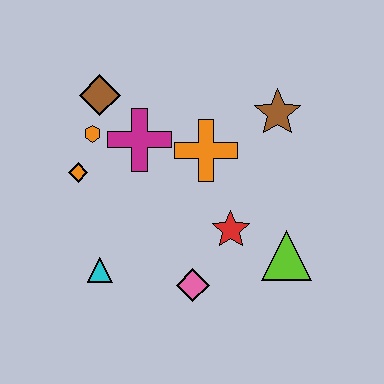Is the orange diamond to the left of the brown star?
Yes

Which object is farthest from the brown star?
The cyan triangle is farthest from the brown star.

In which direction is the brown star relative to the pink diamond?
The brown star is above the pink diamond.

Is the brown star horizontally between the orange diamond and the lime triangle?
Yes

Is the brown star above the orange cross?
Yes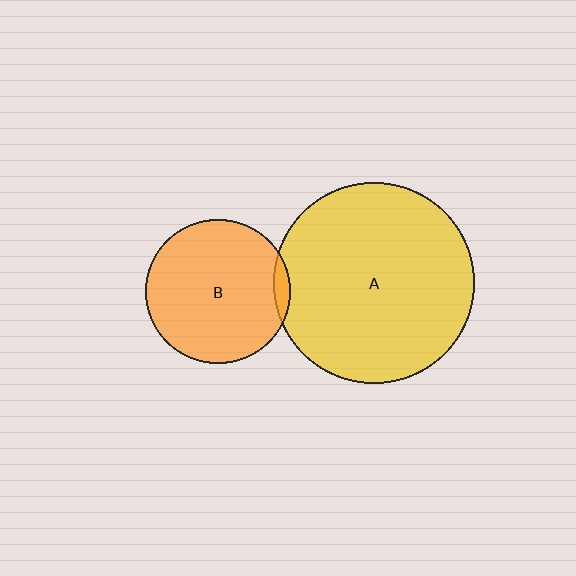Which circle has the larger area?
Circle A (yellow).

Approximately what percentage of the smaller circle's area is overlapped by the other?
Approximately 5%.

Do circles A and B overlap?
Yes.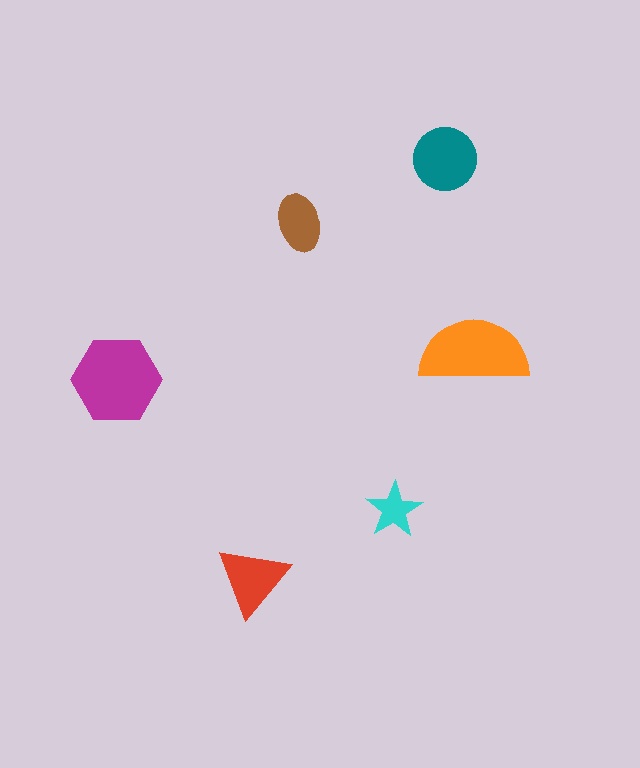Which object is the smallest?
The cyan star.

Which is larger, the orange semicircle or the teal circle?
The orange semicircle.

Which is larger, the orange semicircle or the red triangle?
The orange semicircle.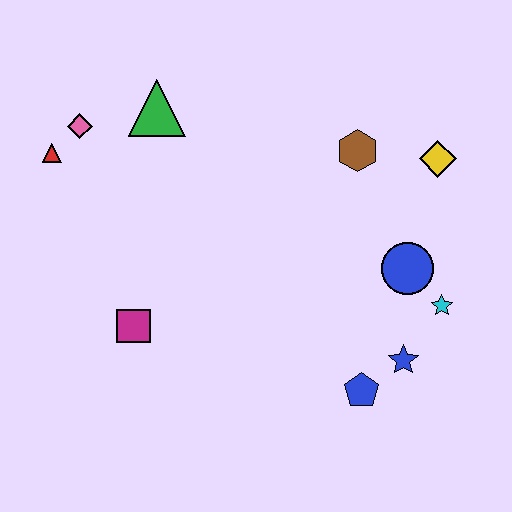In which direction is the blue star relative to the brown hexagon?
The blue star is below the brown hexagon.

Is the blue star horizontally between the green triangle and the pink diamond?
No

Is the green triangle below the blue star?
No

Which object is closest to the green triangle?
The pink diamond is closest to the green triangle.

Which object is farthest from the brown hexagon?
The red triangle is farthest from the brown hexagon.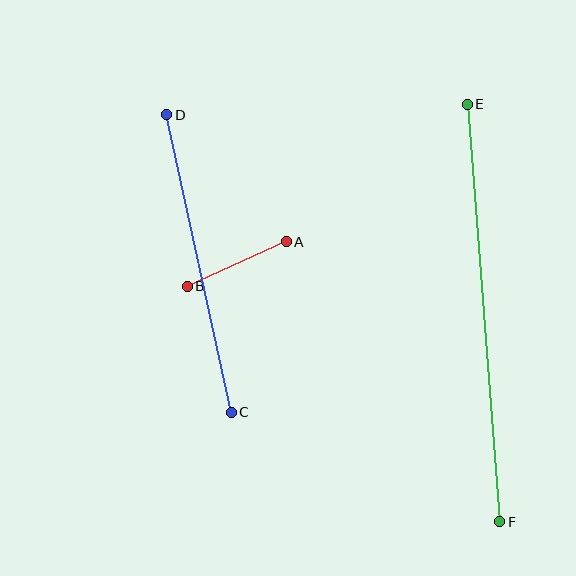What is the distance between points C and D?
The distance is approximately 304 pixels.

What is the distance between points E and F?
The distance is approximately 418 pixels.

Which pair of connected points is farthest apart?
Points E and F are farthest apart.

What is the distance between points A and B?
The distance is approximately 109 pixels.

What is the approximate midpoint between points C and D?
The midpoint is at approximately (199, 263) pixels.